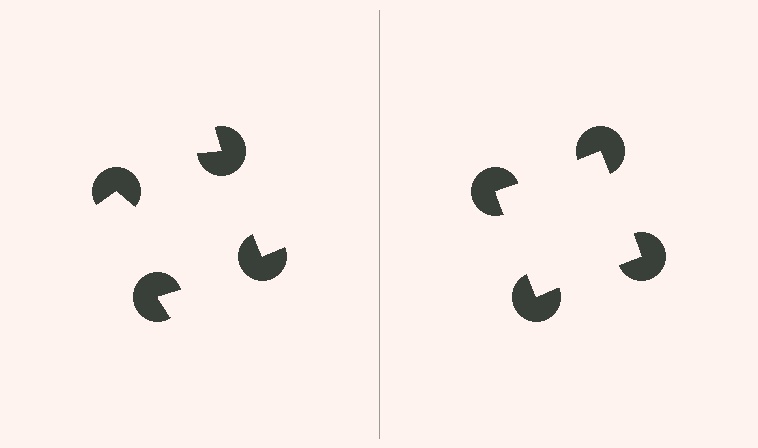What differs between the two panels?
The pac-man discs are positioned identically on both sides; only the wedge orientations differ. On the right they align to a square; on the left they are misaligned.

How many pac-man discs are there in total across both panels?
8 — 4 on each side.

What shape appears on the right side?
An illusory square.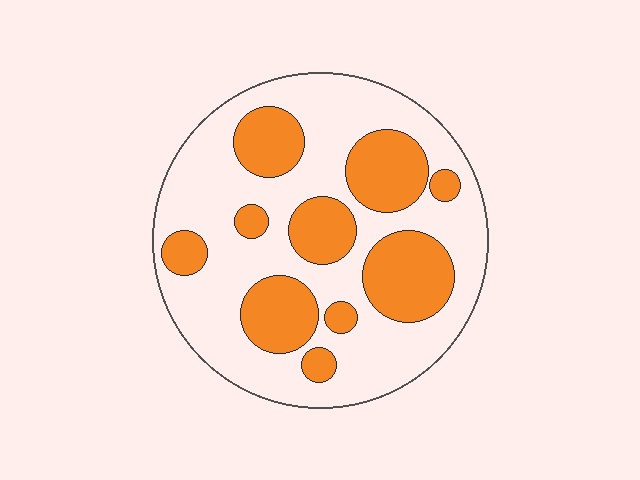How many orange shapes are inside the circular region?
10.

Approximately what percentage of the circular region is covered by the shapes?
Approximately 35%.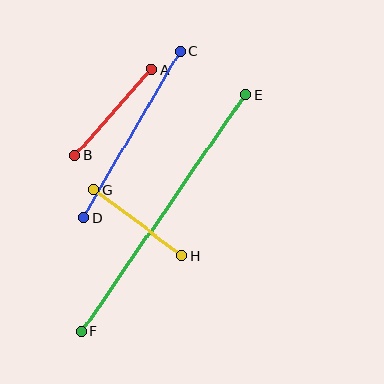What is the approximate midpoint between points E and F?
The midpoint is at approximately (164, 213) pixels.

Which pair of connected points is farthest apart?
Points E and F are farthest apart.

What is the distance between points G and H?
The distance is approximately 111 pixels.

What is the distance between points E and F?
The distance is approximately 288 pixels.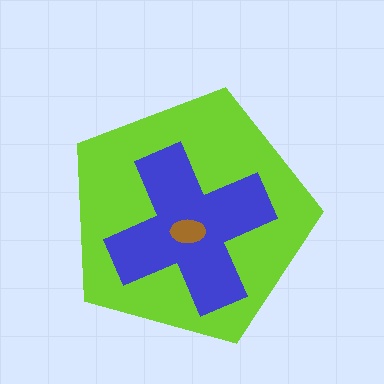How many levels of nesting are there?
3.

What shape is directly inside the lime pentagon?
The blue cross.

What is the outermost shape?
The lime pentagon.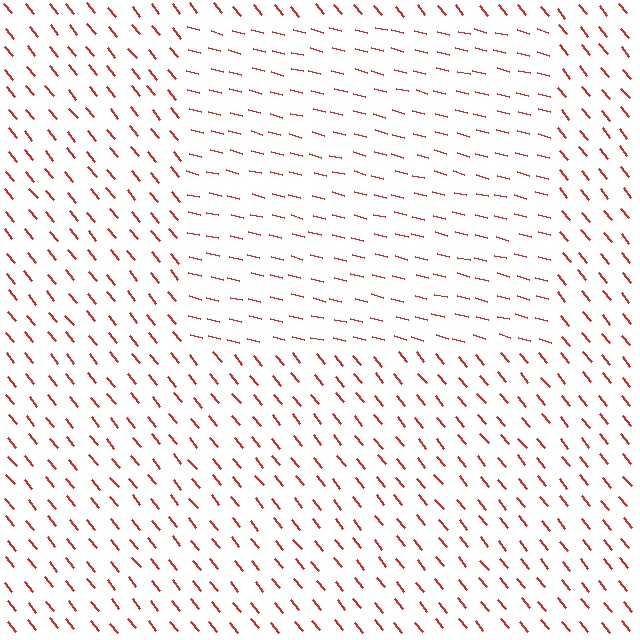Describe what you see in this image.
The image is filled with small red line segments. A rectangle region in the image has lines oriented differently from the surrounding lines, creating a visible texture boundary.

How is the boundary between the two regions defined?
The boundary is defined purely by a change in line orientation (approximately 37 degrees difference). All lines are the same color and thickness.